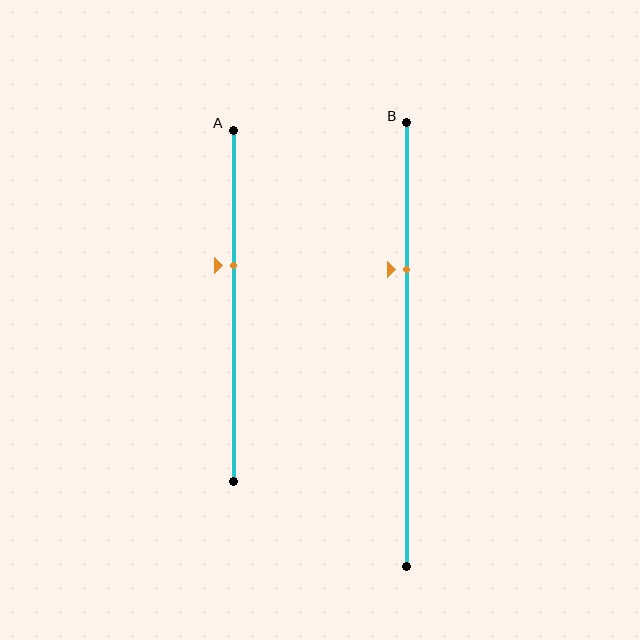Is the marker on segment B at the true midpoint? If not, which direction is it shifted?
No, the marker on segment B is shifted upward by about 17% of the segment length.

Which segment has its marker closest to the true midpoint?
Segment A has its marker closest to the true midpoint.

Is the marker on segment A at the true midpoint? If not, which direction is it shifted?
No, the marker on segment A is shifted upward by about 12% of the segment length.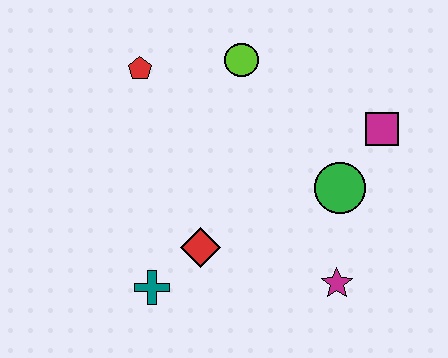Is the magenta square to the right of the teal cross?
Yes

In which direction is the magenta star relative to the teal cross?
The magenta star is to the right of the teal cross.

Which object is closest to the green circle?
The magenta square is closest to the green circle.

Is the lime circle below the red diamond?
No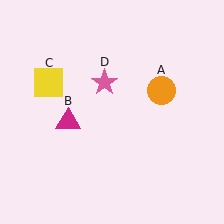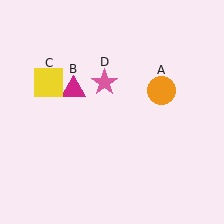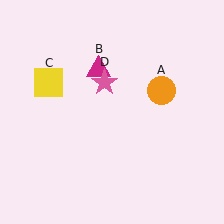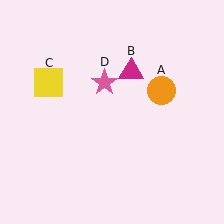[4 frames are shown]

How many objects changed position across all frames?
1 object changed position: magenta triangle (object B).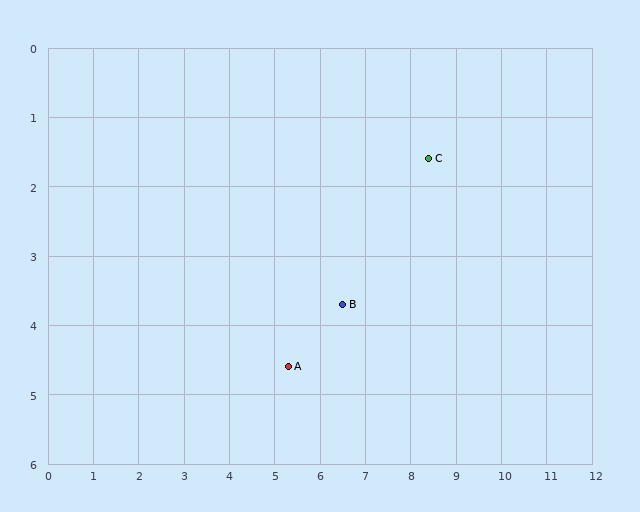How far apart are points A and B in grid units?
Points A and B are about 1.5 grid units apart.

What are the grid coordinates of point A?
Point A is at approximately (5.3, 4.6).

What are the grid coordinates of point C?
Point C is at approximately (8.4, 1.6).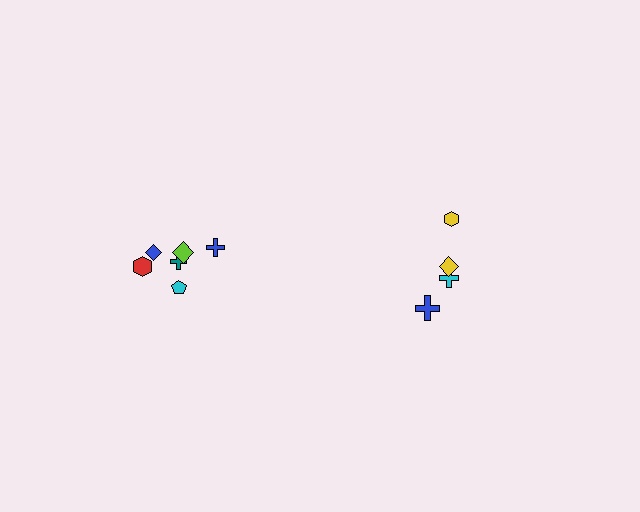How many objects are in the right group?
There are 4 objects.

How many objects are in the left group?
There are 6 objects.